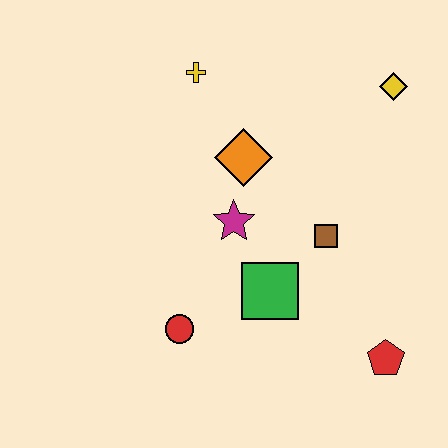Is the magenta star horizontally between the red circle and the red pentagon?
Yes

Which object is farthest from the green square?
The yellow diamond is farthest from the green square.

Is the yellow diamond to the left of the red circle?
No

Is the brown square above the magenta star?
No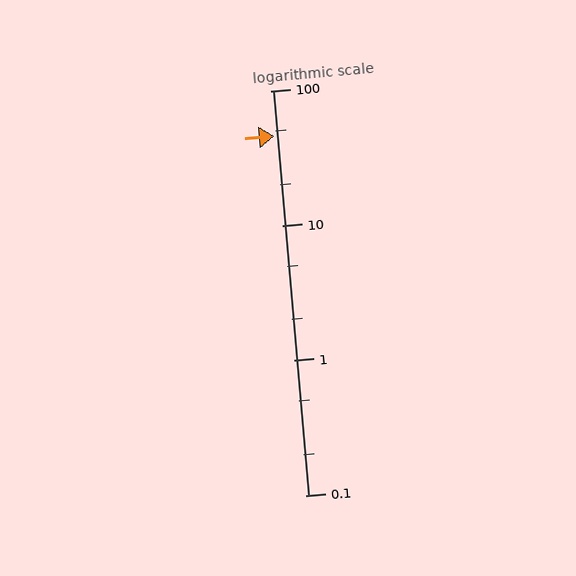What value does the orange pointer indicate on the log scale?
The pointer indicates approximately 46.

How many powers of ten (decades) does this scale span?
The scale spans 3 decades, from 0.1 to 100.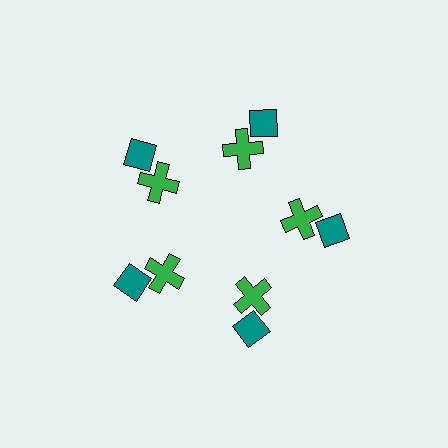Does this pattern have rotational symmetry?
Yes, this pattern has 5-fold rotational symmetry. It looks the same after rotating 72 degrees around the center.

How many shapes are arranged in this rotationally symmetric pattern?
There are 10 shapes, arranged in 5 groups of 2.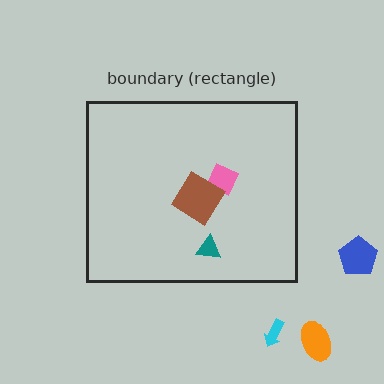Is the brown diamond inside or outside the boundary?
Inside.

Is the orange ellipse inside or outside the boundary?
Outside.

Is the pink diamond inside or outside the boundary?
Inside.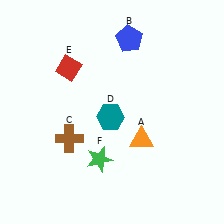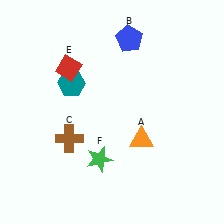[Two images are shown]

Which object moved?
The teal hexagon (D) moved left.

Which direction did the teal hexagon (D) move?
The teal hexagon (D) moved left.